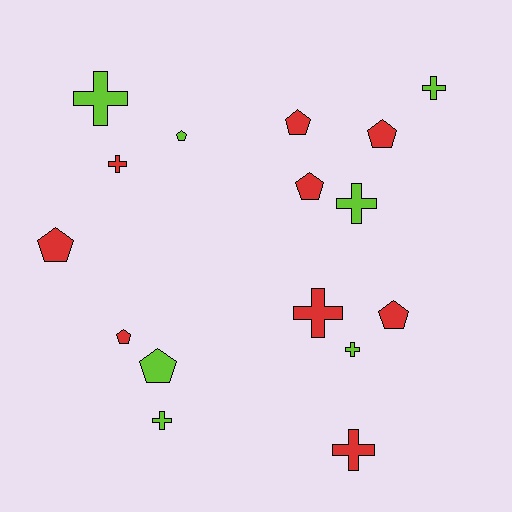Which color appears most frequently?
Red, with 9 objects.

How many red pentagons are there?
There are 6 red pentagons.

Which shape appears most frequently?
Pentagon, with 8 objects.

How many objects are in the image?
There are 16 objects.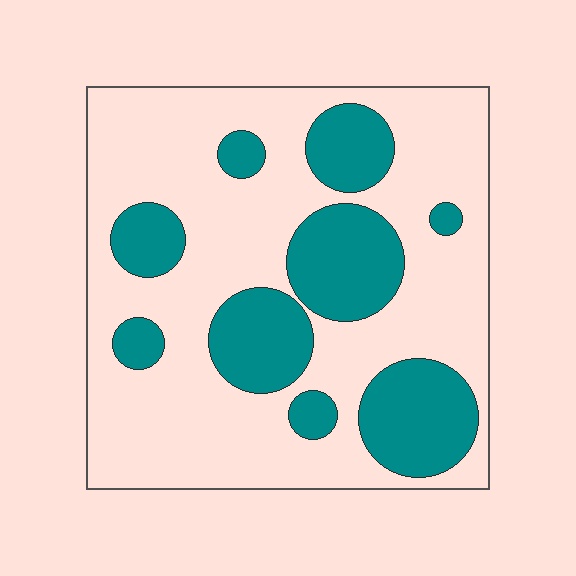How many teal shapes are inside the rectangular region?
9.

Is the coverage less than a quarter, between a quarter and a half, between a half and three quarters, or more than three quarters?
Between a quarter and a half.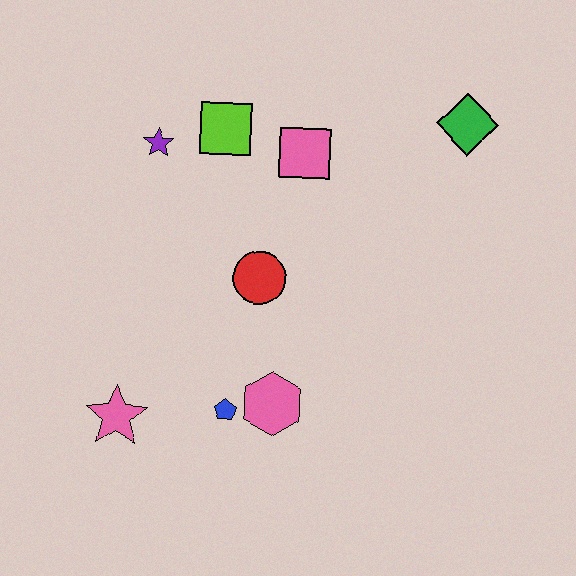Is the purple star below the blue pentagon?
No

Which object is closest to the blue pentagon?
The pink hexagon is closest to the blue pentagon.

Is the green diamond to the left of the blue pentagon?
No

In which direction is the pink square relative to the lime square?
The pink square is to the right of the lime square.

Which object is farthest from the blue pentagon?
The green diamond is farthest from the blue pentagon.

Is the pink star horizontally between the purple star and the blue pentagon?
No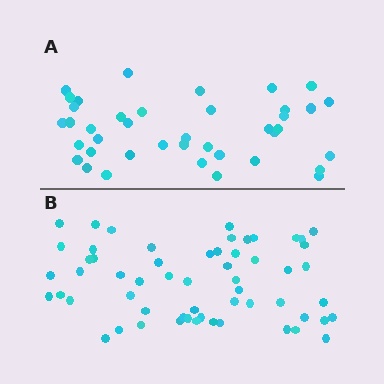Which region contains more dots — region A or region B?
Region B (the bottom region) has more dots.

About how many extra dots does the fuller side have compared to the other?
Region B has approximately 20 more dots than region A.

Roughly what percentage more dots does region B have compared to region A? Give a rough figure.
About 45% more.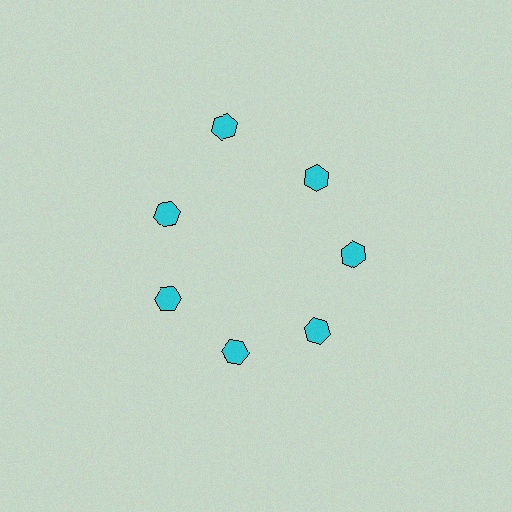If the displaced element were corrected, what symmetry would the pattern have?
It would have 7-fold rotational symmetry — the pattern would map onto itself every 51 degrees.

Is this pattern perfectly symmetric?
No. The 7 cyan hexagons are arranged in a ring, but one element near the 12 o'clock position is pushed outward from the center, breaking the 7-fold rotational symmetry.